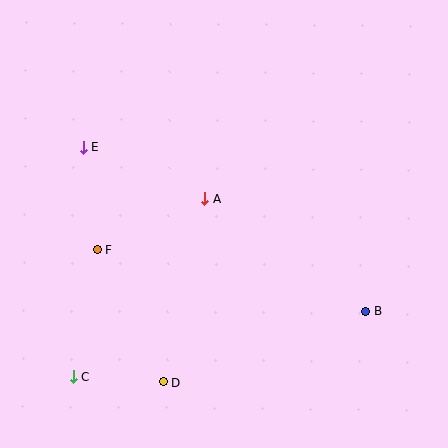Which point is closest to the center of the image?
Point A at (205, 198) is closest to the center.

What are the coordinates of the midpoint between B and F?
The midpoint between B and F is at (231, 281).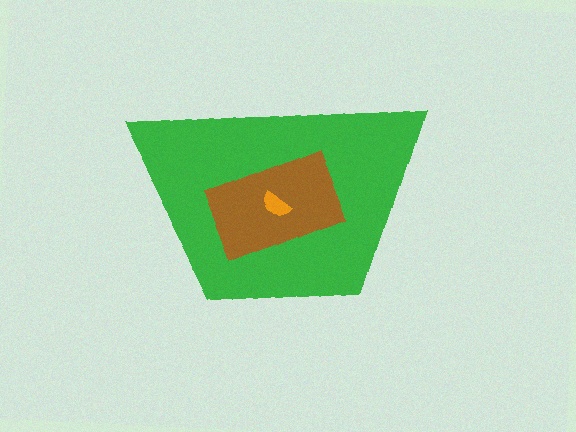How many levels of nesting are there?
3.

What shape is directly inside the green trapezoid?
The brown rectangle.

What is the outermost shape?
The green trapezoid.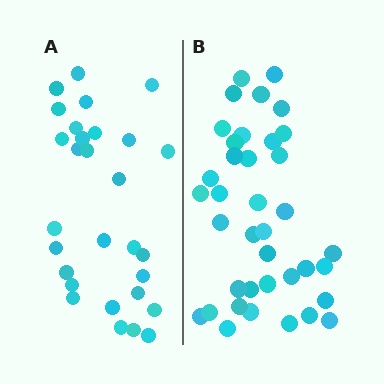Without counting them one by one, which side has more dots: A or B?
Region B (the right region) has more dots.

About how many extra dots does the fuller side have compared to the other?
Region B has roughly 8 or so more dots than region A.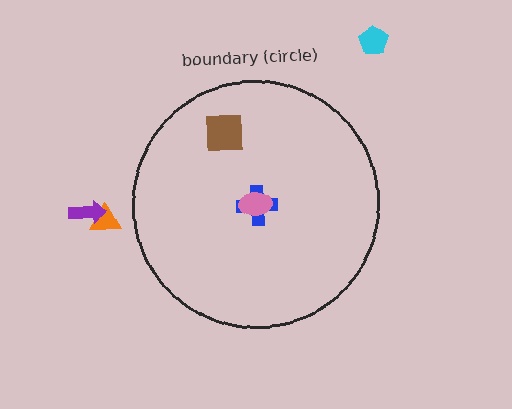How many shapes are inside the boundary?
3 inside, 3 outside.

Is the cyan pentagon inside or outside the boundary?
Outside.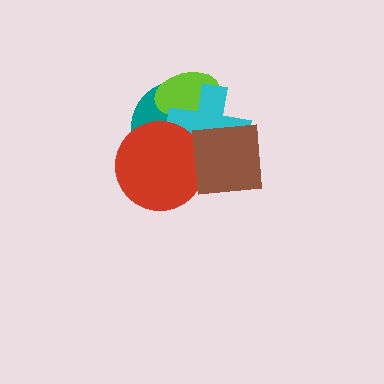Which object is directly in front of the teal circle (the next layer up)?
The lime ellipse is directly in front of the teal circle.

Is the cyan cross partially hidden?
Yes, it is partially covered by another shape.